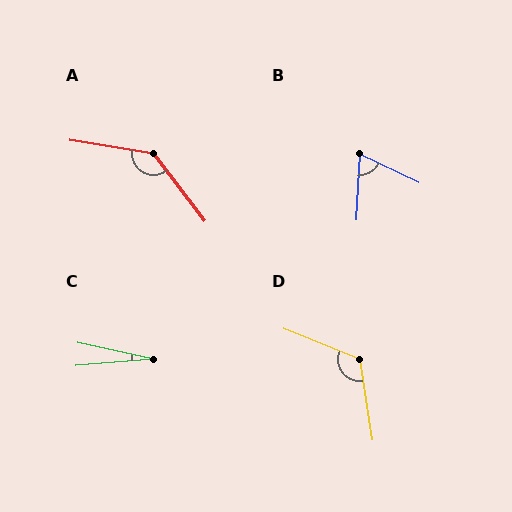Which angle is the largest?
A, at approximately 137 degrees.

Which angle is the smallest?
C, at approximately 17 degrees.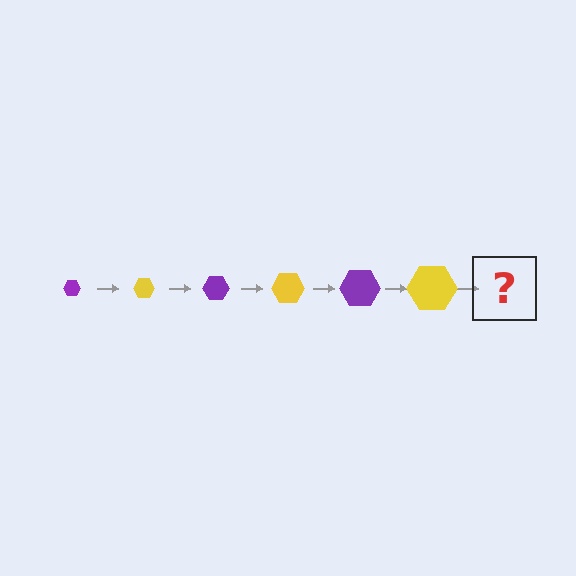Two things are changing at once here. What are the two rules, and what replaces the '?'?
The two rules are that the hexagon grows larger each step and the color cycles through purple and yellow. The '?' should be a purple hexagon, larger than the previous one.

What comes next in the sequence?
The next element should be a purple hexagon, larger than the previous one.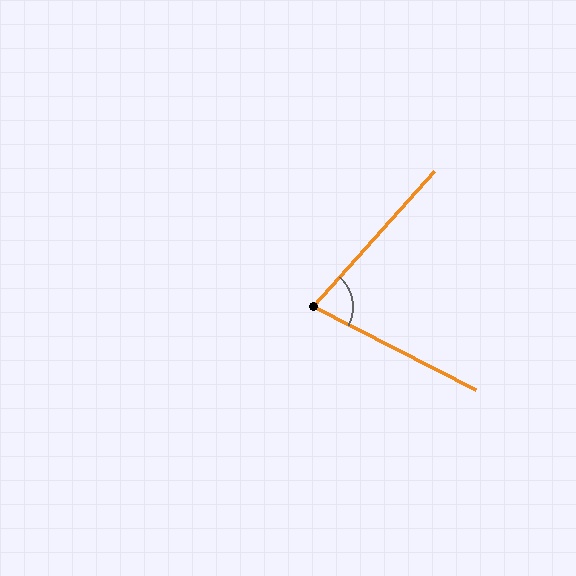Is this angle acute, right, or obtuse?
It is acute.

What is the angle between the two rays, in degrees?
Approximately 75 degrees.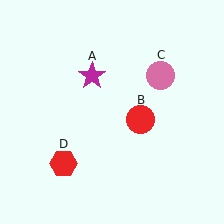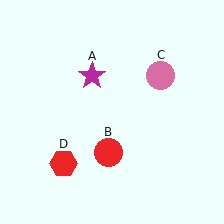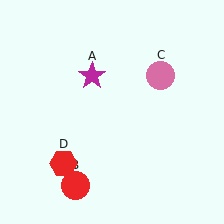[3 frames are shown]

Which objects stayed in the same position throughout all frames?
Magenta star (object A) and pink circle (object C) and red hexagon (object D) remained stationary.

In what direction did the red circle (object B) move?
The red circle (object B) moved down and to the left.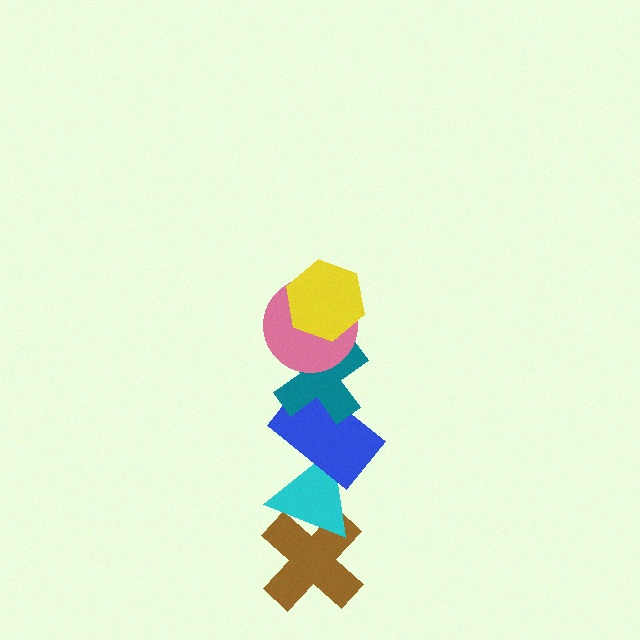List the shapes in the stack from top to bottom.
From top to bottom: the yellow hexagon, the pink circle, the teal cross, the blue rectangle, the cyan triangle, the brown cross.